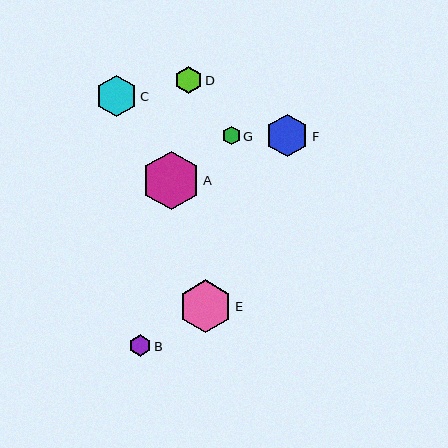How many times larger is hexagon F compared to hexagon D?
Hexagon F is approximately 1.5 times the size of hexagon D.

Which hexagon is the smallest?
Hexagon G is the smallest with a size of approximately 18 pixels.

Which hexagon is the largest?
Hexagon A is the largest with a size of approximately 59 pixels.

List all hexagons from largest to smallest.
From largest to smallest: A, E, F, C, D, B, G.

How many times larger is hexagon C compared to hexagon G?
Hexagon C is approximately 2.2 times the size of hexagon G.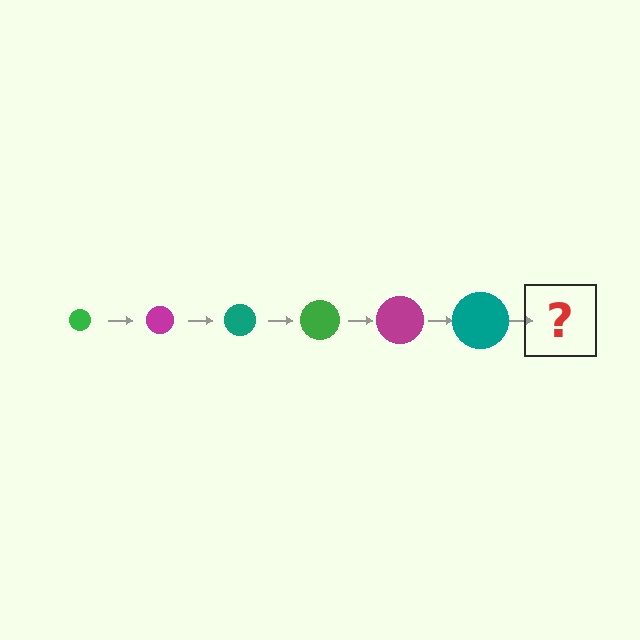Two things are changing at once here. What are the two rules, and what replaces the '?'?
The two rules are that the circle grows larger each step and the color cycles through green, magenta, and teal. The '?' should be a green circle, larger than the previous one.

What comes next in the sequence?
The next element should be a green circle, larger than the previous one.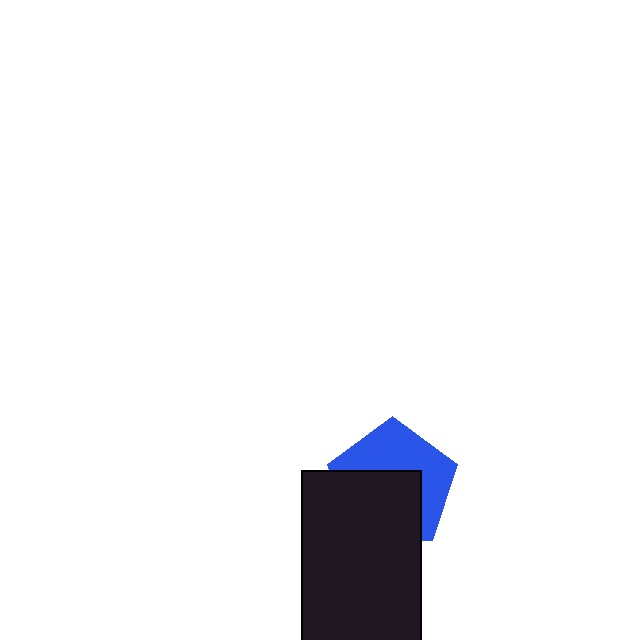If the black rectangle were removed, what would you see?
You would see the complete blue pentagon.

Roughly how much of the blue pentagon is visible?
About half of it is visible (roughly 48%).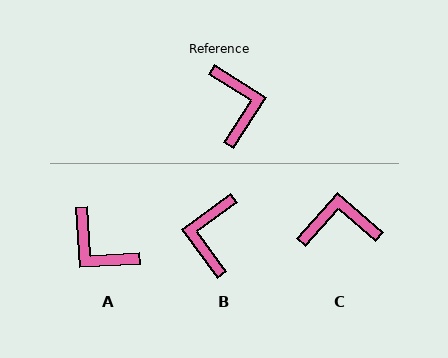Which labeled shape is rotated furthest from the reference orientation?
B, about 158 degrees away.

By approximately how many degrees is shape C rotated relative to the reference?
Approximately 81 degrees counter-clockwise.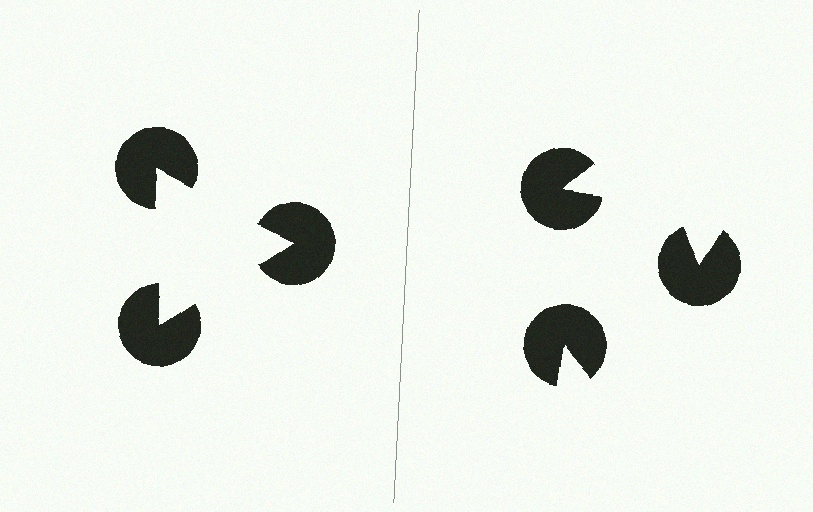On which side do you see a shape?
An illusory triangle appears on the left side. On the right side the wedge cuts are rotated, so no coherent shape forms.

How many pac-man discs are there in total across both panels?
6 — 3 on each side.